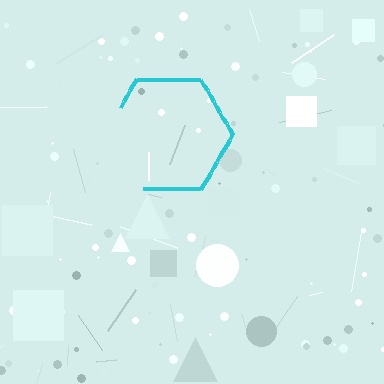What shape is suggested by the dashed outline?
The dashed outline suggests a hexagon.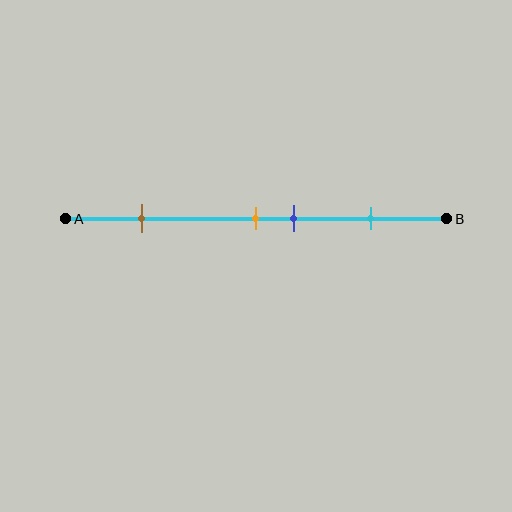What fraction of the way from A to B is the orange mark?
The orange mark is approximately 50% (0.5) of the way from A to B.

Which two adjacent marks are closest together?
The orange and blue marks are the closest adjacent pair.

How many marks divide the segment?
There are 4 marks dividing the segment.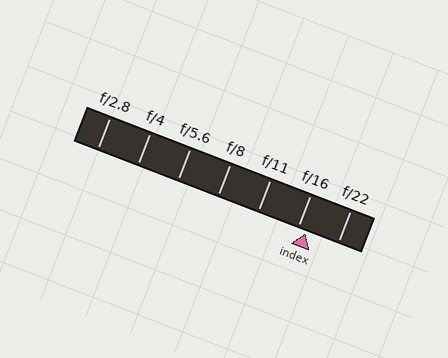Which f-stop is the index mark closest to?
The index mark is closest to f/16.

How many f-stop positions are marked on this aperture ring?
There are 7 f-stop positions marked.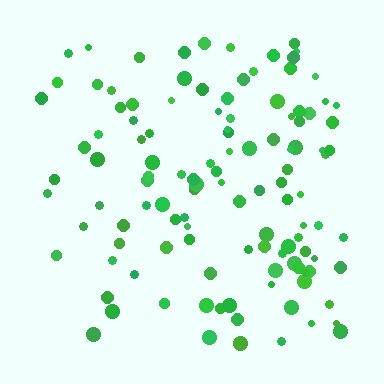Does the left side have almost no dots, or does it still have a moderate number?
Still a moderate number, just noticeably fewer than the right.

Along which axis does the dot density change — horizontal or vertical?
Horizontal.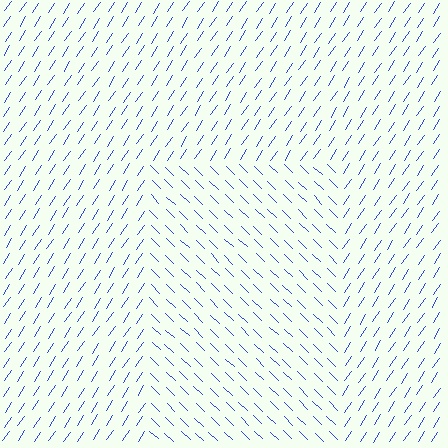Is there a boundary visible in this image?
Yes, there is a texture boundary formed by a change in line orientation.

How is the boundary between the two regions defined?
The boundary is defined purely by a change in line orientation (approximately 79 degrees difference). All lines are the same color and thickness.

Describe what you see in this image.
The image is filled with small blue line segments. A rectangle region in the image has lines oriented differently from the surrounding lines, creating a visible texture boundary.